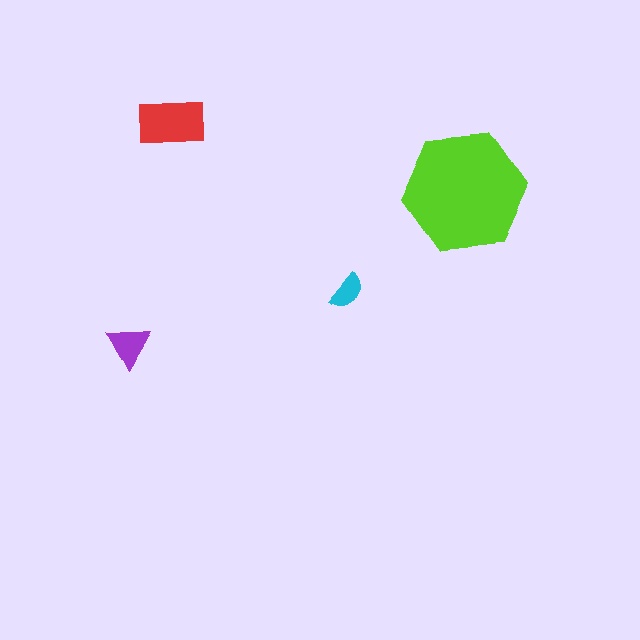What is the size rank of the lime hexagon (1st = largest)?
1st.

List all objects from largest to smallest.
The lime hexagon, the red rectangle, the purple triangle, the cyan semicircle.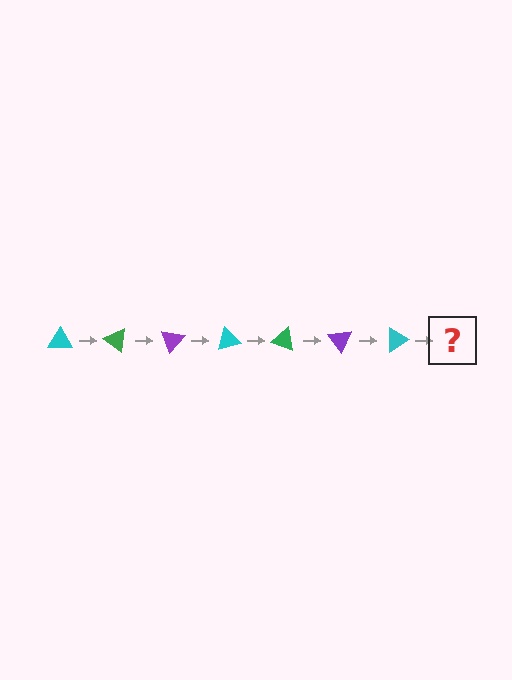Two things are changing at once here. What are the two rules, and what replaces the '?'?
The two rules are that it rotates 35 degrees each step and the color cycles through cyan, green, and purple. The '?' should be a green triangle, rotated 245 degrees from the start.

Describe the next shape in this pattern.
It should be a green triangle, rotated 245 degrees from the start.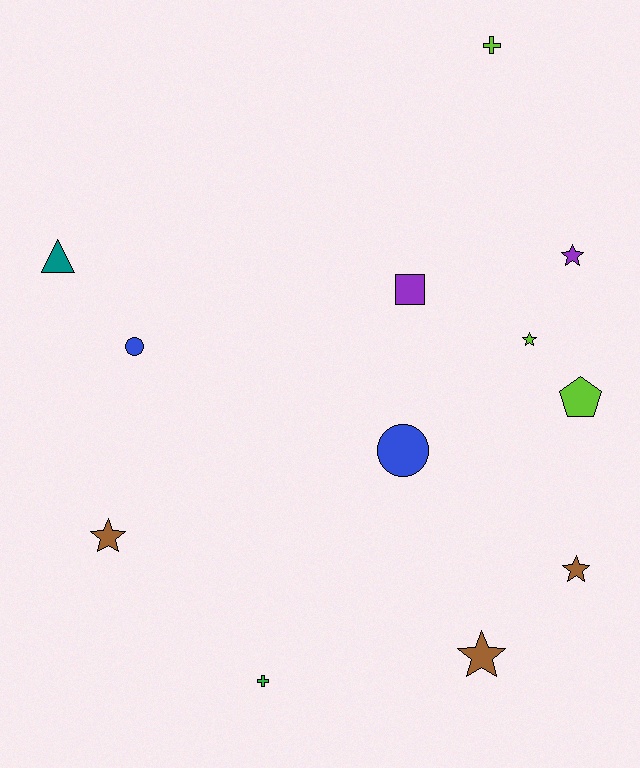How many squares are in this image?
There is 1 square.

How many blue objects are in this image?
There are 2 blue objects.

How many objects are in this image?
There are 12 objects.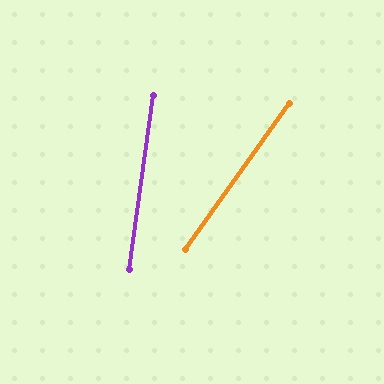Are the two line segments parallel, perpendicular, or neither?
Neither parallel nor perpendicular — they differ by about 28°.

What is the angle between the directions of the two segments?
Approximately 28 degrees.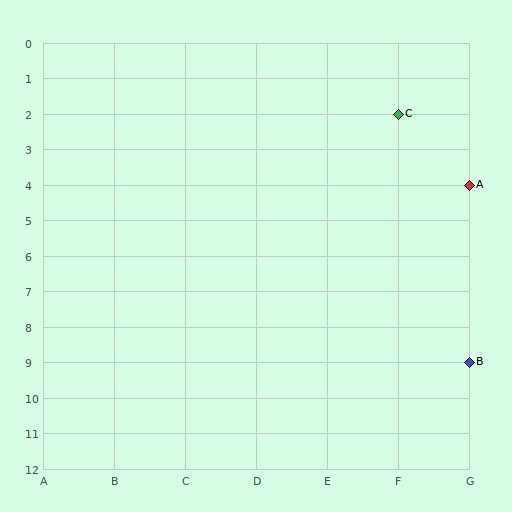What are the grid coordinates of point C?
Point C is at grid coordinates (F, 2).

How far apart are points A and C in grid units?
Points A and C are 1 column and 2 rows apart (about 2.2 grid units diagonally).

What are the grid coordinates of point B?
Point B is at grid coordinates (G, 9).